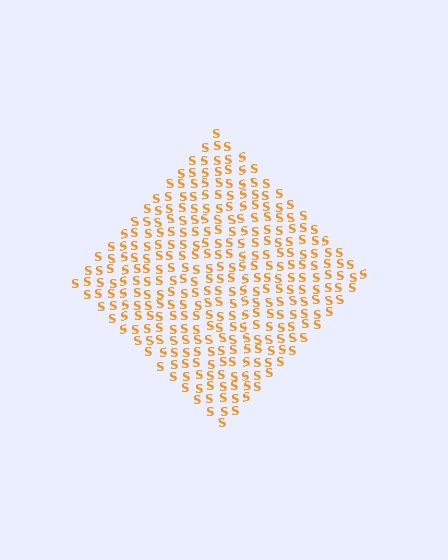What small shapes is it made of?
It is made of small letter S's.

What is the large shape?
The large shape is a diamond.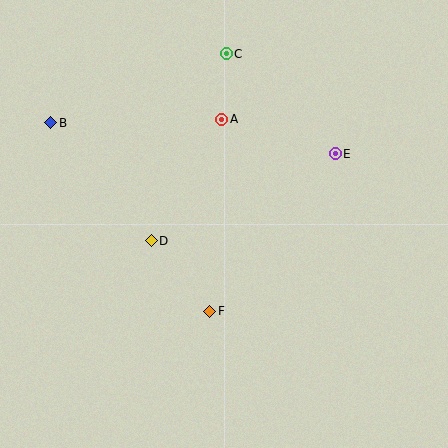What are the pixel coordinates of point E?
Point E is at (335, 154).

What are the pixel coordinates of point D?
Point D is at (151, 241).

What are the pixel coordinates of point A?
Point A is at (222, 119).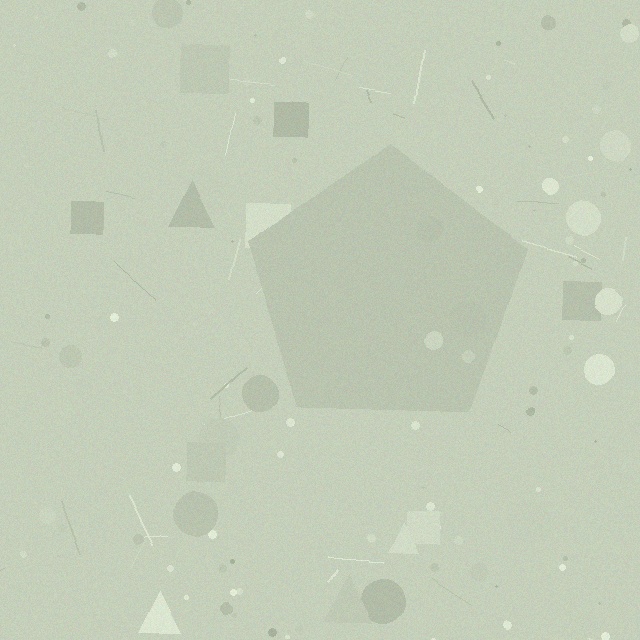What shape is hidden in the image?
A pentagon is hidden in the image.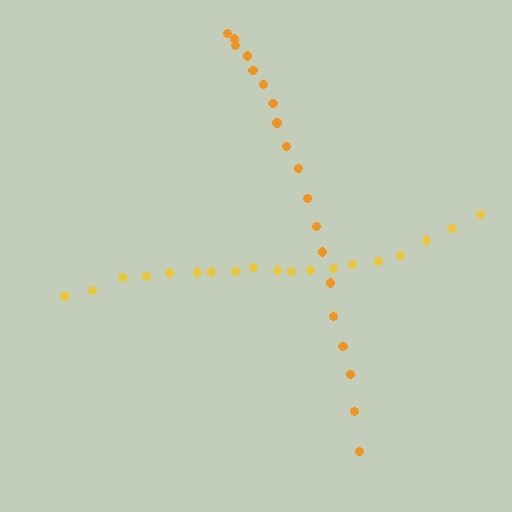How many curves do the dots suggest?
There are 2 distinct paths.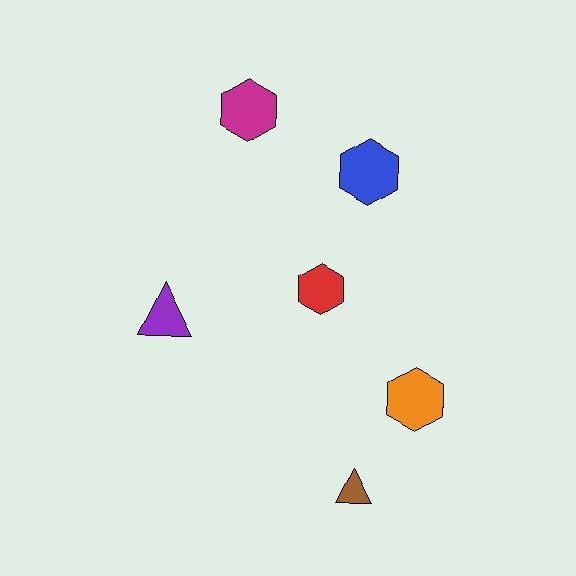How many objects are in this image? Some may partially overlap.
There are 6 objects.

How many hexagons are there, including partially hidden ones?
There are 4 hexagons.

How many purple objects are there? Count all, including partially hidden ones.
There is 1 purple object.